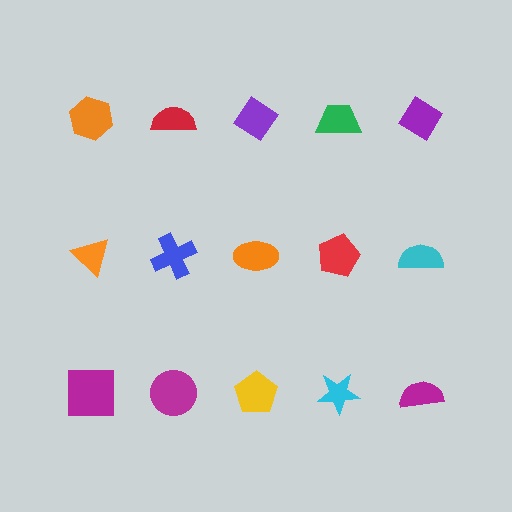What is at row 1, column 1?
An orange hexagon.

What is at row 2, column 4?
A red pentagon.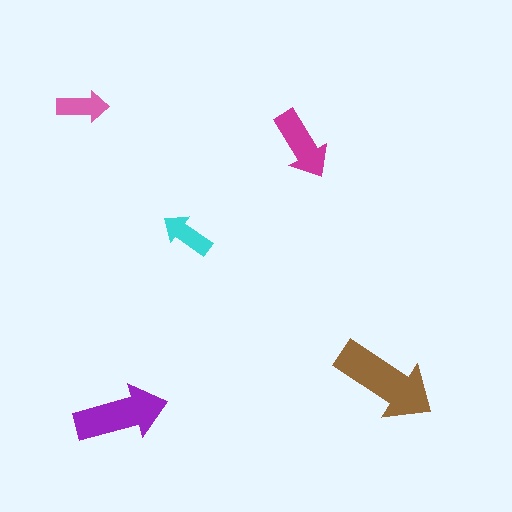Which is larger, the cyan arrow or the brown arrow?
The brown one.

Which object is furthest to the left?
The pink arrow is leftmost.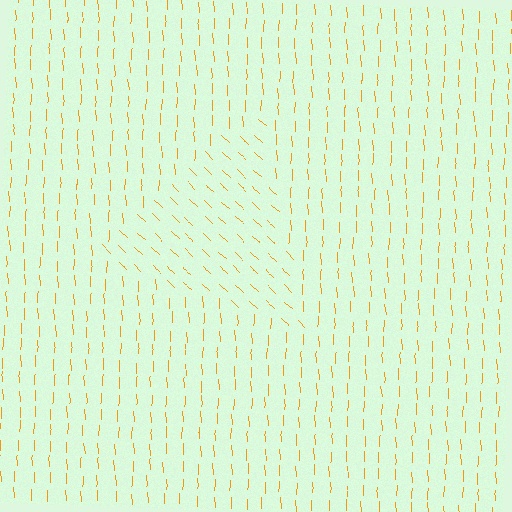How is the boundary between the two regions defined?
The boundary is defined purely by a change in line orientation (approximately 45 degrees difference). All lines are the same color and thickness.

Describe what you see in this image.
The image is filled with small orange line segments. A triangle region in the image has lines oriented differently from the surrounding lines, creating a visible texture boundary.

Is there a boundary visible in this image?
Yes, there is a texture boundary formed by a change in line orientation.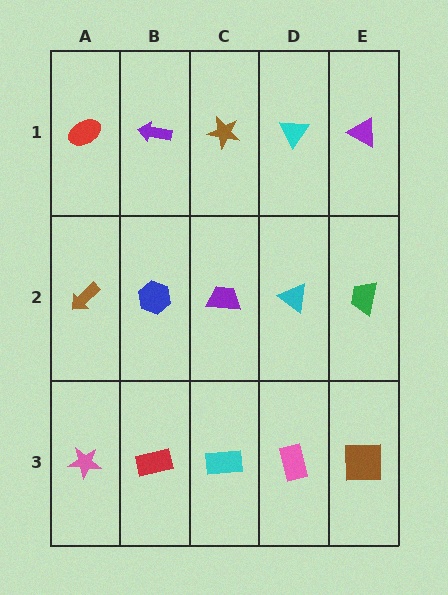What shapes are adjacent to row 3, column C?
A purple trapezoid (row 2, column C), a red rectangle (row 3, column B), a pink rectangle (row 3, column D).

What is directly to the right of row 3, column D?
A brown square.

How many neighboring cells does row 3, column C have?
3.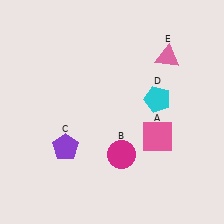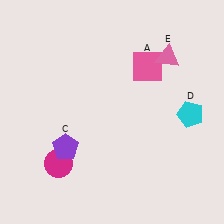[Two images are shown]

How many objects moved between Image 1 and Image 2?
3 objects moved between the two images.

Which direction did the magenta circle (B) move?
The magenta circle (B) moved left.